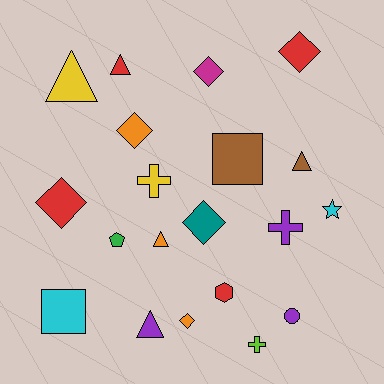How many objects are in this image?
There are 20 objects.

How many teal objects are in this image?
There is 1 teal object.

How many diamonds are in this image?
There are 6 diamonds.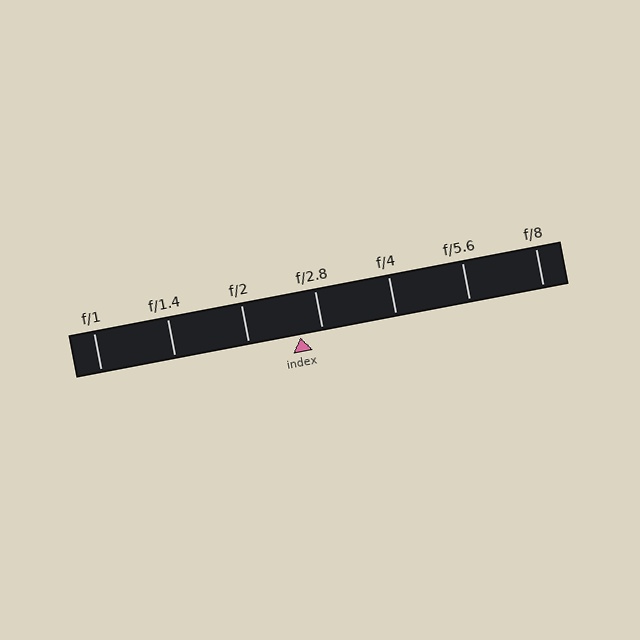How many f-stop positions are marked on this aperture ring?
There are 7 f-stop positions marked.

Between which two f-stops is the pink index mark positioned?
The index mark is between f/2 and f/2.8.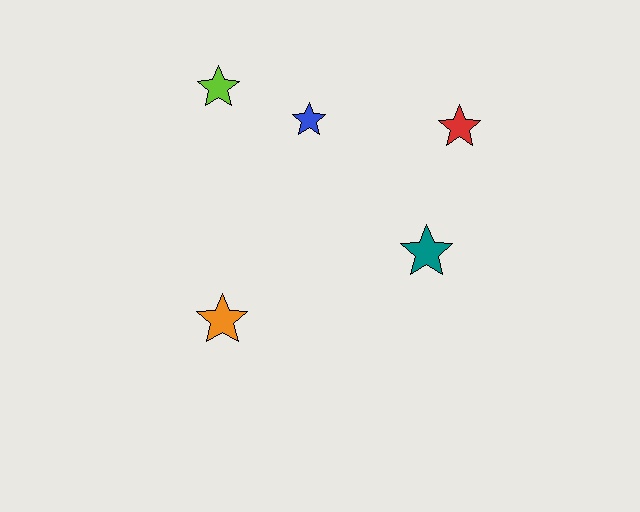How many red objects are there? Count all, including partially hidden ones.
There is 1 red object.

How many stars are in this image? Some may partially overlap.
There are 5 stars.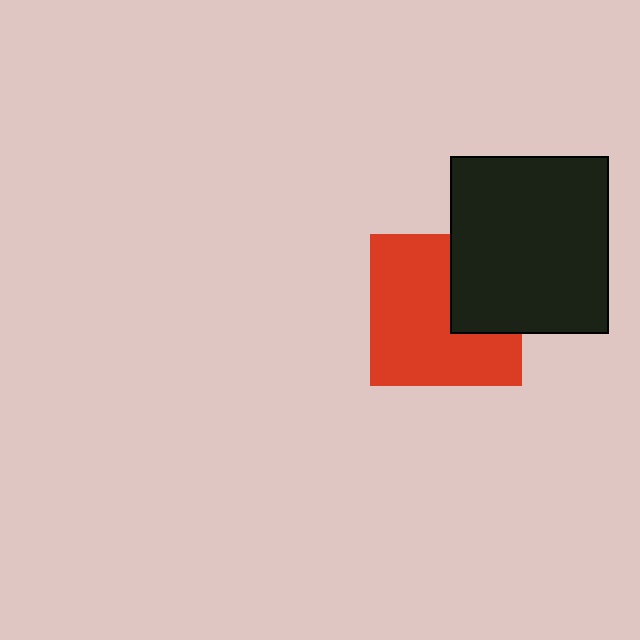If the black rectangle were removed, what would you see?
You would see the complete red square.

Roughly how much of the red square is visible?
Most of it is visible (roughly 69%).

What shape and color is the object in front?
The object in front is a black rectangle.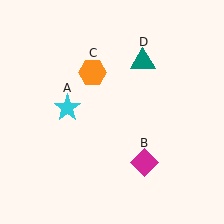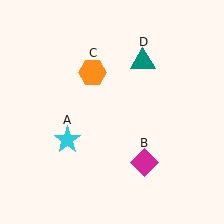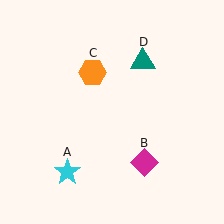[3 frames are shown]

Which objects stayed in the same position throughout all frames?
Magenta diamond (object B) and orange hexagon (object C) and teal triangle (object D) remained stationary.